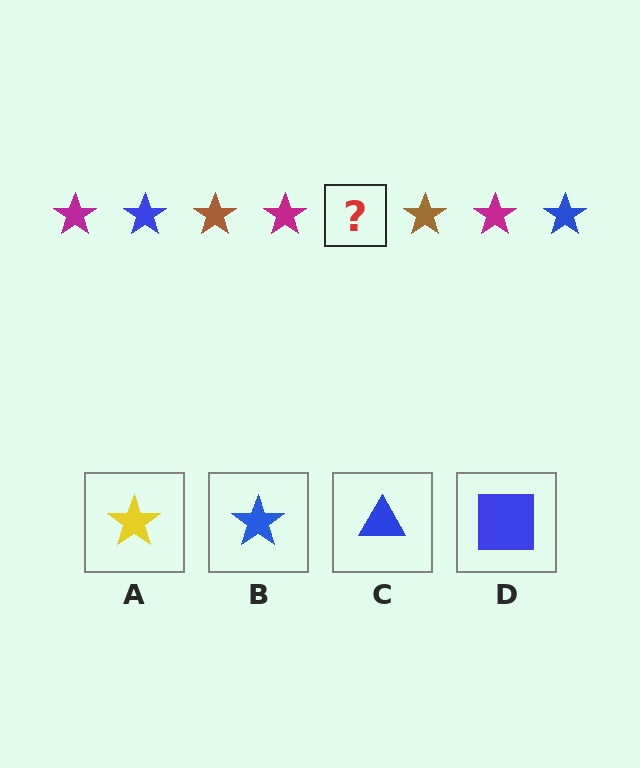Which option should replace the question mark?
Option B.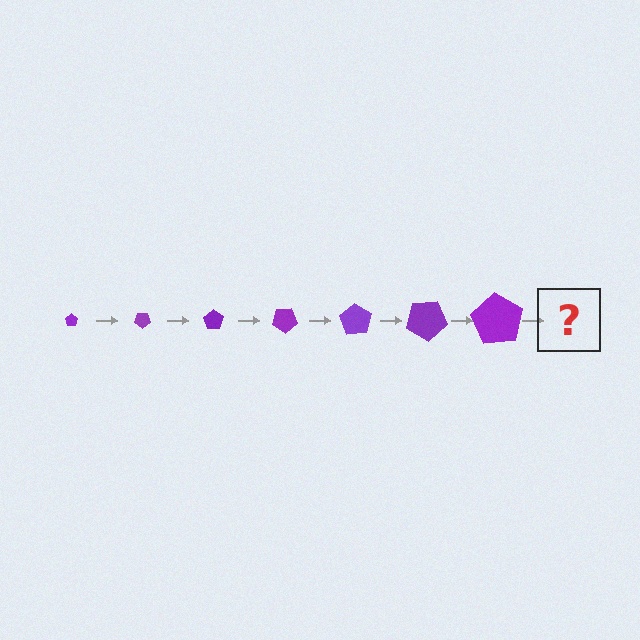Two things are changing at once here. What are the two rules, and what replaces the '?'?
The two rules are that the pentagon grows larger each step and it rotates 35 degrees each step. The '?' should be a pentagon, larger than the previous one and rotated 245 degrees from the start.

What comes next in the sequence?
The next element should be a pentagon, larger than the previous one and rotated 245 degrees from the start.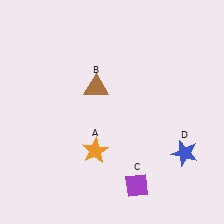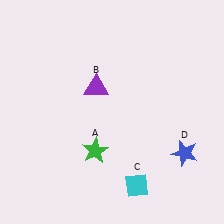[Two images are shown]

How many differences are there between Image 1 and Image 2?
There are 3 differences between the two images.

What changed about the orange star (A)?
In Image 1, A is orange. In Image 2, it changed to green.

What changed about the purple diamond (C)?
In Image 1, C is purple. In Image 2, it changed to cyan.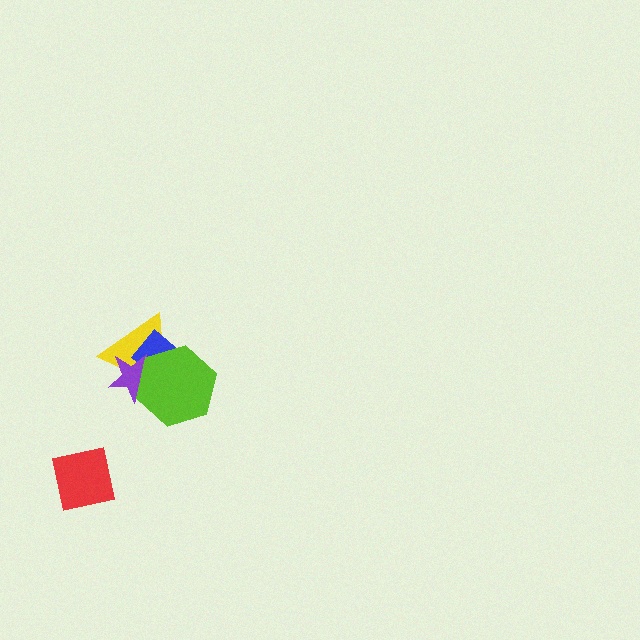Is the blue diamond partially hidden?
Yes, it is partially covered by another shape.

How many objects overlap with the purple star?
3 objects overlap with the purple star.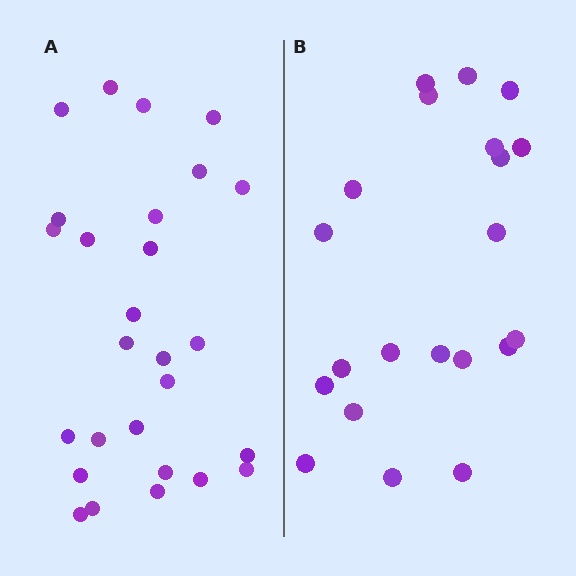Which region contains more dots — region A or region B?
Region A (the left region) has more dots.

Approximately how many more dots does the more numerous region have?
Region A has about 6 more dots than region B.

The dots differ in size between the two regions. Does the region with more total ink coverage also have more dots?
No. Region B has more total ink coverage because its dots are larger, but region A actually contains more individual dots. Total area can be misleading — the number of items is what matters here.